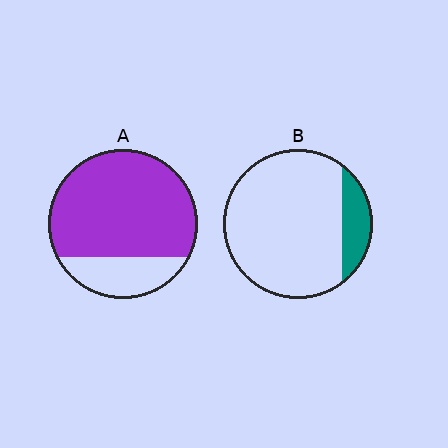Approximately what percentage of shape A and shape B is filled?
A is approximately 75% and B is approximately 15%.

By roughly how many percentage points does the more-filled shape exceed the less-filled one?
By roughly 60 percentage points (A over B).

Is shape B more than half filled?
No.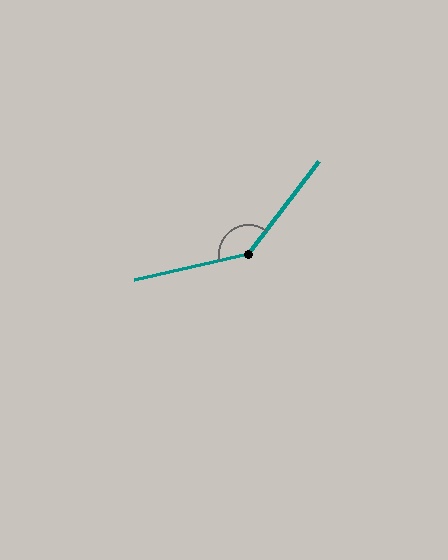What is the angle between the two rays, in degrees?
Approximately 140 degrees.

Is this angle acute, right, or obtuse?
It is obtuse.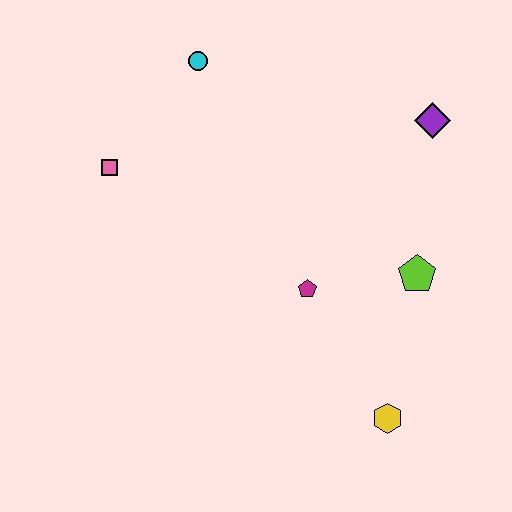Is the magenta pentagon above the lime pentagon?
No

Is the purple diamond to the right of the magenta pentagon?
Yes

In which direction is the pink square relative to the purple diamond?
The pink square is to the left of the purple diamond.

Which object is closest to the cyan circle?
The pink square is closest to the cyan circle.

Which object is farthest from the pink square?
The yellow hexagon is farthest from the pink square.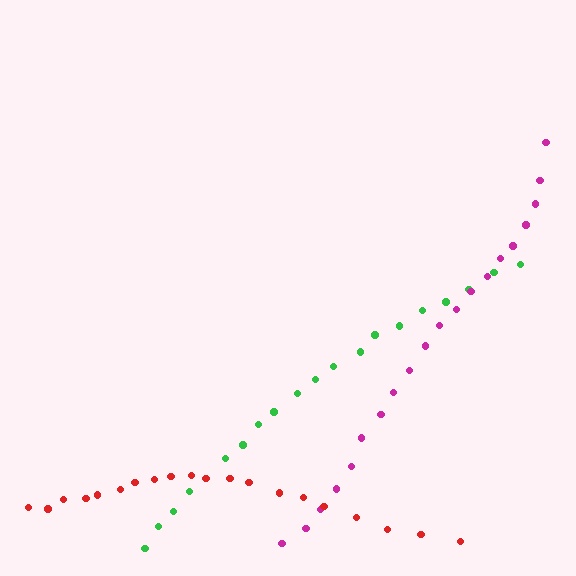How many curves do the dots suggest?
There are 3 distinct paths.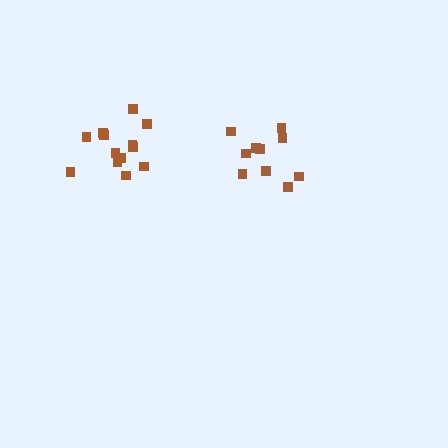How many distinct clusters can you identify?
There are 2 distinct clusters.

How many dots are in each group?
Group 1: 10 dots, Group 2: 13 dots (23 total).